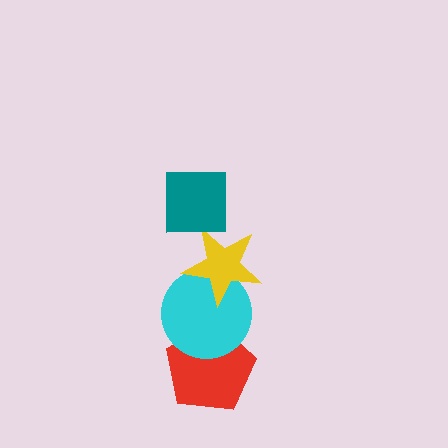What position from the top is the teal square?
The teal square is 1st from the top.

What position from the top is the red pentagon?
The red pentagon is 4th from the top.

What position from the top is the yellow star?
The yellow star is 2nd from the top.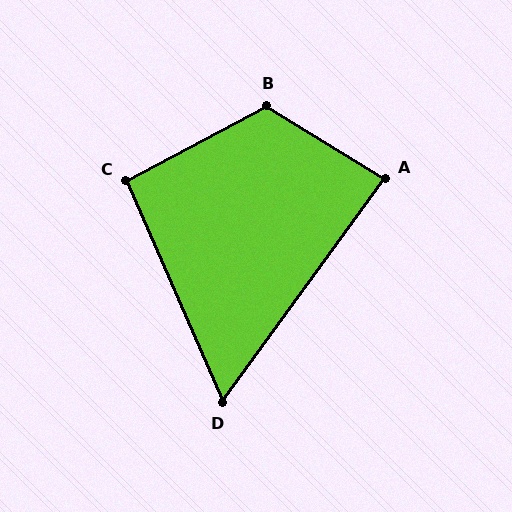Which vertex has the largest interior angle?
B, at approximately 120 degrees.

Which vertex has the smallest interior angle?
D, at approximately 60 degrees.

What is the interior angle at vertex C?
Approximately 95 degrees (approximately right).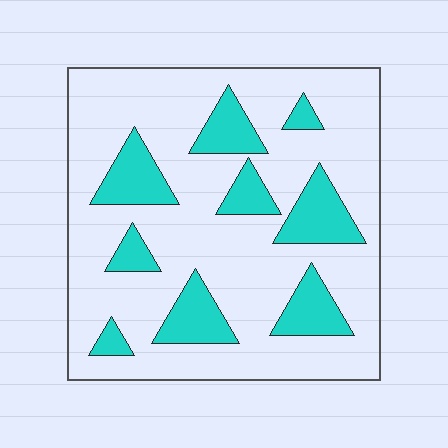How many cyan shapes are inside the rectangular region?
9.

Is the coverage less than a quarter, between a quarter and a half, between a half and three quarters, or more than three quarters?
Less than a quarter.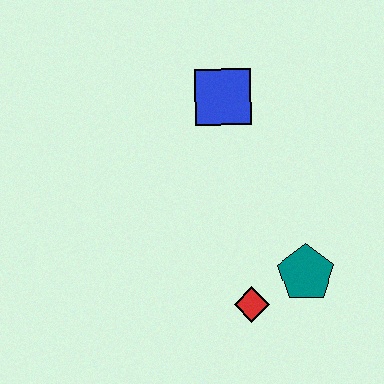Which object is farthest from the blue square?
The red diamond is farthest from the blue square.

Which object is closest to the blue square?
The teal pentagon is closest to the blue square.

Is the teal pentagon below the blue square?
Yes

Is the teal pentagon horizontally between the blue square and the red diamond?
No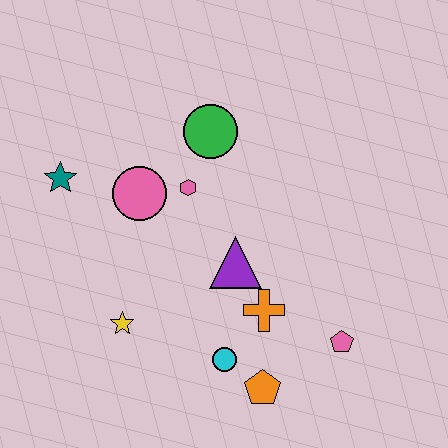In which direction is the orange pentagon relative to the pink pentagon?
The orange pentagon is to the left of the pink pentagon.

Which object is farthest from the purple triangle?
The teal star is farthest from the purple triangle.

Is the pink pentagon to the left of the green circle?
No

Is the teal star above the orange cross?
Yes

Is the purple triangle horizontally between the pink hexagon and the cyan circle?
No